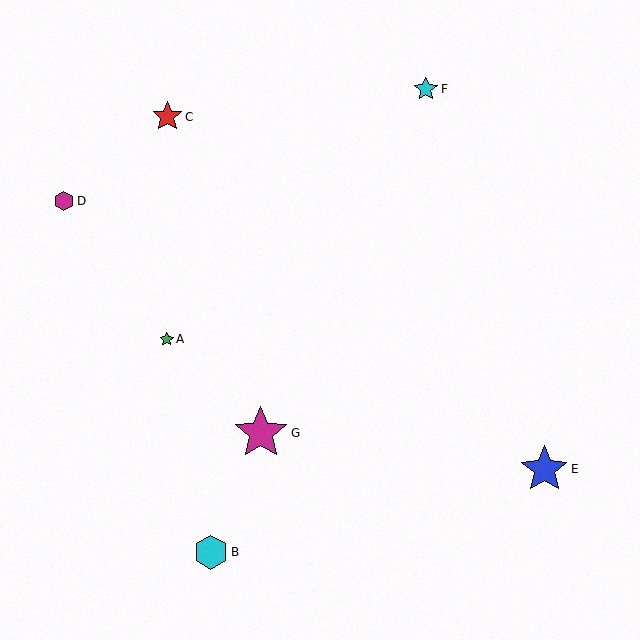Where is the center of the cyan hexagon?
The center of the cyan hexagon is at (211, 552).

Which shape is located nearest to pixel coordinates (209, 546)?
The cyan hexagon (labeled B) at (211, 552) is nearest to that location.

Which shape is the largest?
The magenta star (labeled G) is the largest.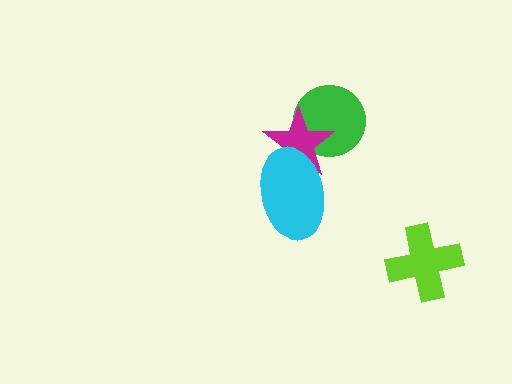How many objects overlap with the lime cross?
0 objects overlap with the lime cross.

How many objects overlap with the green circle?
1 object overlaps with the green circle.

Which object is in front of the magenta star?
The cyan ellipse is in front of the magenta star.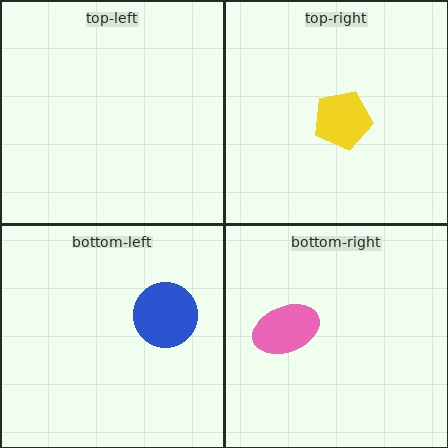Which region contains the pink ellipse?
The bottom-right region.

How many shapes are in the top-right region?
1.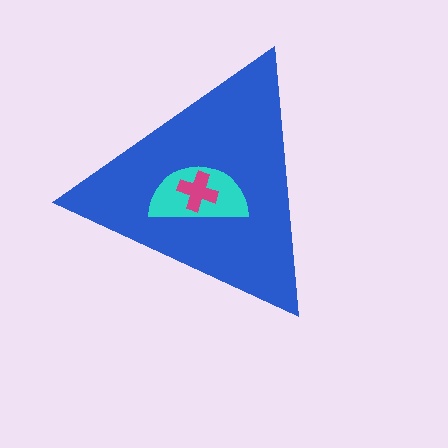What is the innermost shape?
The magenta cross.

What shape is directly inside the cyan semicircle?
The magenta cross.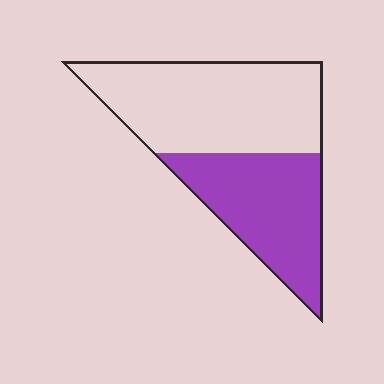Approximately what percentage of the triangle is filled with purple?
Approximately 40%.